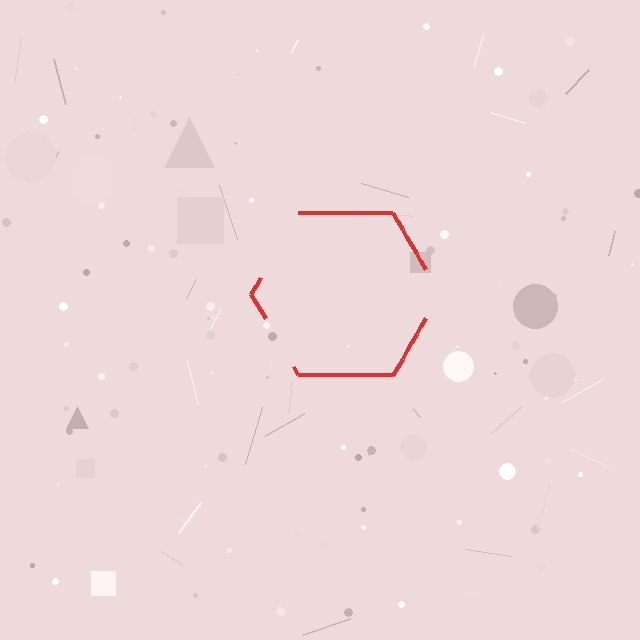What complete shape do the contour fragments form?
The contour fragments form a hexagon.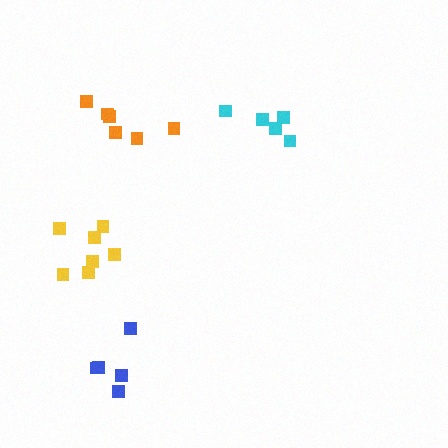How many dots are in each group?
Group 1: 5 dots, Group 2: 5 dots, Group 3: 6 dots, Group 4: 7 dots (23 total).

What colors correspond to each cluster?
The clusters are colored: blue, cyan, orange, yellow.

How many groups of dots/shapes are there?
There are 4 groups.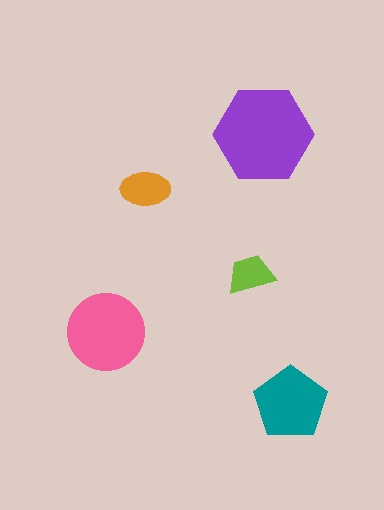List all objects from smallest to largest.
The lime trapezoid, the orange ellipse, the teal pentagon, the pink circle, the purple hexagon.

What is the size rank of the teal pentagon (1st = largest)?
3rd.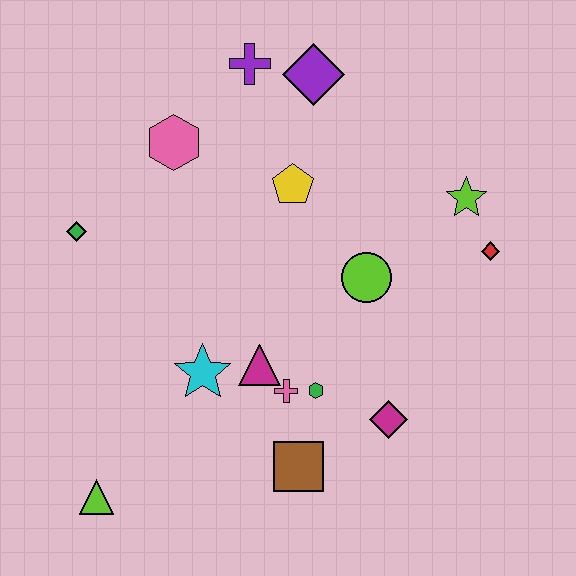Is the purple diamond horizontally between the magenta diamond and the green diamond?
Yes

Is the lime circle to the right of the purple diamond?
Yes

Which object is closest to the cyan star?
The magenta triangle is closest to the cyan star.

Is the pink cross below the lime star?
Yes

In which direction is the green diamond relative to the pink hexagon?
The green diamond is to the left of the pink hexagon.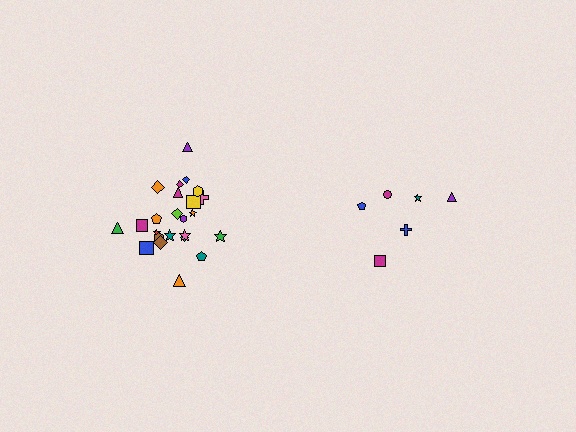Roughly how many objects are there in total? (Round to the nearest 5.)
Roughly 30 objects in total.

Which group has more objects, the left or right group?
The left group.